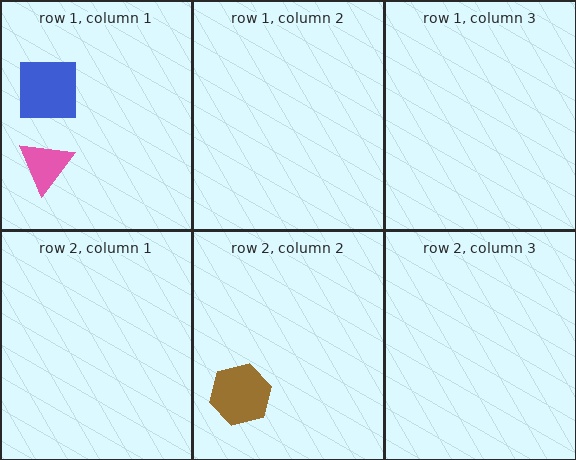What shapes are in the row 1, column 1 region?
The pink triangle, the blue square.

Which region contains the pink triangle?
The row 1, column 1 region.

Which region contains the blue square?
The row 1, column 1 region.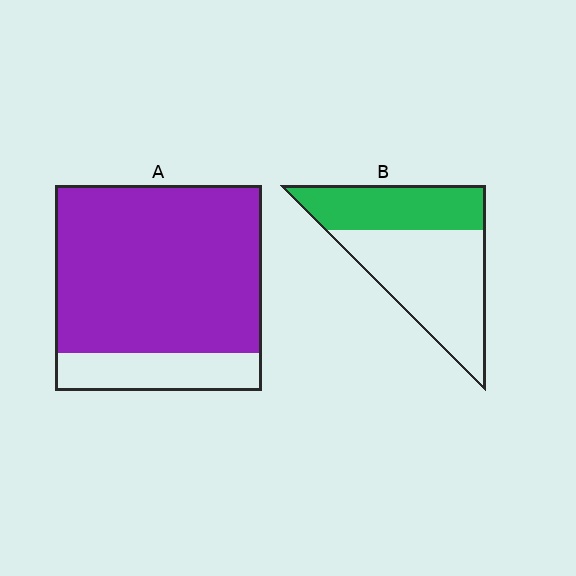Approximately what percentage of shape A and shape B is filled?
A is approximately 80% and B is approximately 40%.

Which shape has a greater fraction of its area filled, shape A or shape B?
Shape A.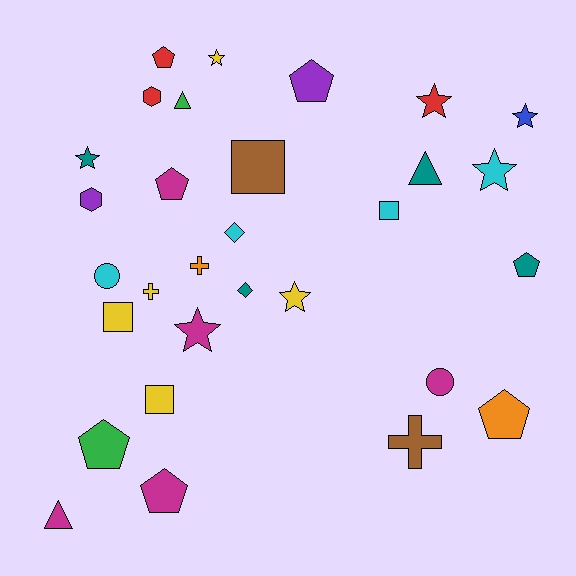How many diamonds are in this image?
There are 2 diamonds.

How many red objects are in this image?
There are 3 red objects.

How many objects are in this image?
There are 30 objects.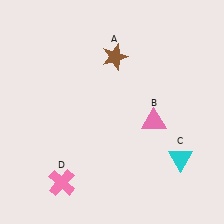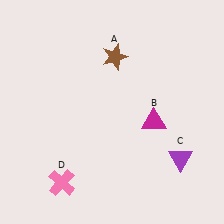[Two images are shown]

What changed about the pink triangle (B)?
In Image 1, B is pink. In Image 2, it changed to magenta.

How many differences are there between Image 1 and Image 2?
There are 2 differences between the two images.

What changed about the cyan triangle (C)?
In Image 1, C is cyan. In Image 2, it changed to purple.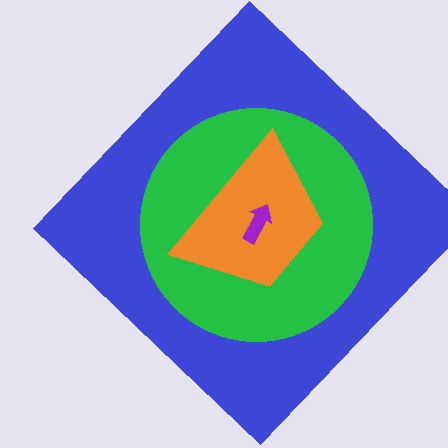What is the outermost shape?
The blue diamond.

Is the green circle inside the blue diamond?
Yes.